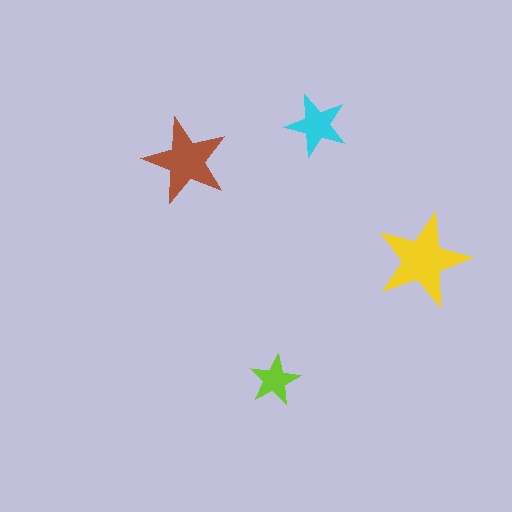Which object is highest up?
The cyan star is topmost.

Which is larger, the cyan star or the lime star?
The cyan one.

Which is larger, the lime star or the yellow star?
The yellow one.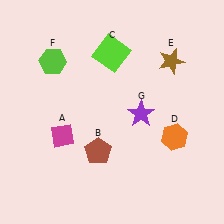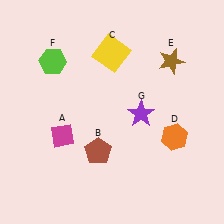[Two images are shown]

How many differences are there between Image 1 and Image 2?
There is 1 difference between the two images.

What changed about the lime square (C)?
In Image 1, C is lime. In Image 2, it changed to yellow.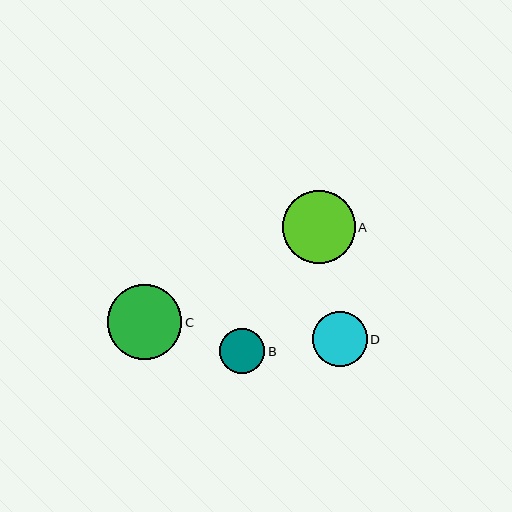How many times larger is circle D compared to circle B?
Circle D is approximately 1.2 times the size of circle B.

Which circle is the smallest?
Circle B is the smallest with a size of approximately 45 pixels.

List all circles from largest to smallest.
From largest to smallest: C, A, D, B.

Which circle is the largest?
Circle C is the largest with a size of approximately 75 pixels.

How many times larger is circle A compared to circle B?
Circle A is approximately 1.6 times the size of circle B.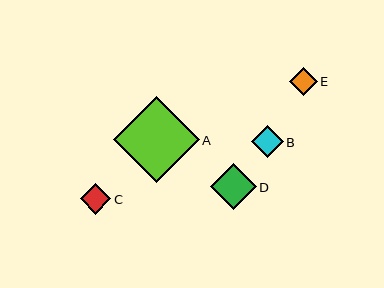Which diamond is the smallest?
Diamond E is the smallest with a size of approximately 28 pixels.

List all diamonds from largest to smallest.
From largest to smallest: A, D, B, C, E.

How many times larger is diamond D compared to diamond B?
Diamond D is approximately 1.4 times the size of diamond B.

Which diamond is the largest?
Diamond A is the largest with a size of approximately 86 pixels.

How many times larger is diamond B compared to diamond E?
Diamond B is approximately 1.2 times the size of diamond E.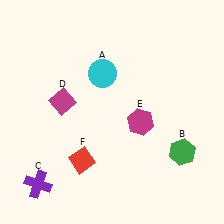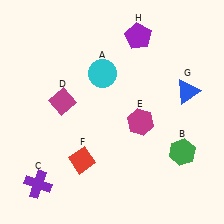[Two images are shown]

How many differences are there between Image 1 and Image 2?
There are 2 differences between the two images.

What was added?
A blue triangle (G), a purple pentagon (H) were added in Image 2.